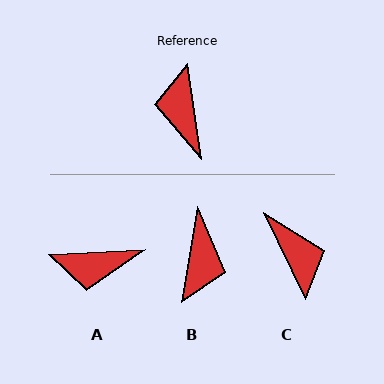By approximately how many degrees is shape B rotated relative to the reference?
Approximately 163 degrees counter-clockwise.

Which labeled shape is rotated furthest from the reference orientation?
B, about 163 degrees away.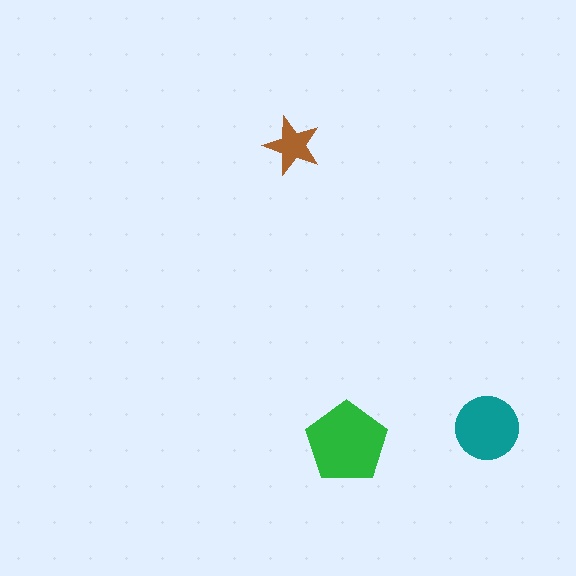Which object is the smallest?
The brown star.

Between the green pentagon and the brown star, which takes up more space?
The green pentagon.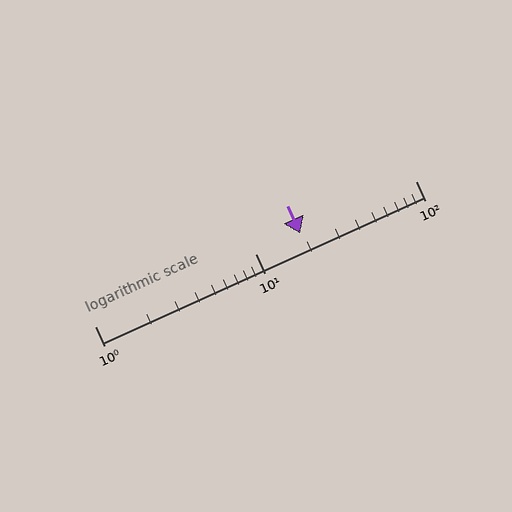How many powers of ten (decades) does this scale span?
The scale spans 2 decades, from 1 to 100.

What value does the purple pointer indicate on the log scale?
The pointer indicates approximately 19.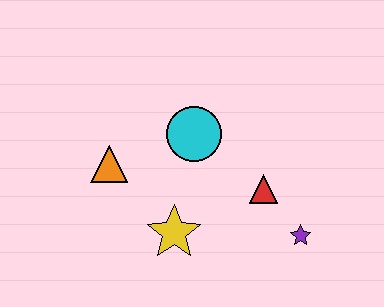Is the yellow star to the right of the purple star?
No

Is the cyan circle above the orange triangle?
Yes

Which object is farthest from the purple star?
The orange triangle is farthest from the purple star.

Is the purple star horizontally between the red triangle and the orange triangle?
No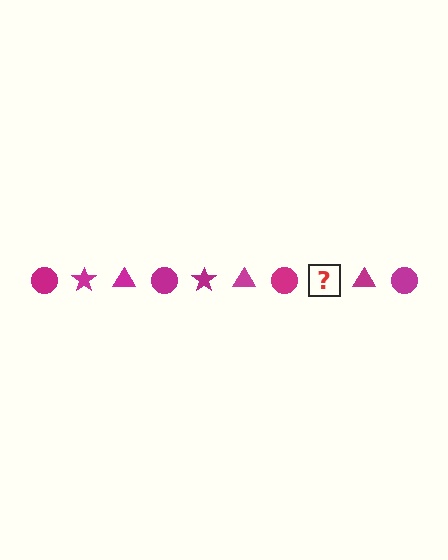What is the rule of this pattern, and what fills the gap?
The rule is that the pattern cycles through circle, star, triangle shapes in magenta. The gap should be filled with a magenta star.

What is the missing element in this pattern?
The missing element is a magenta star.